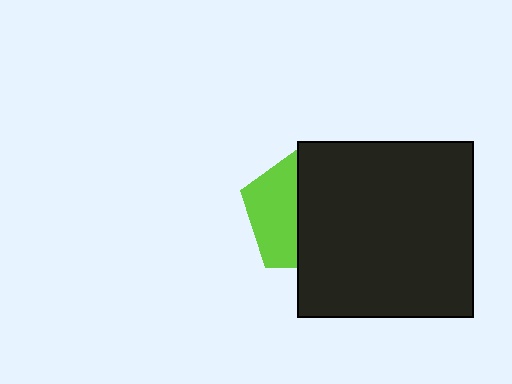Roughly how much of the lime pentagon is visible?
A small part of it is visible (roughly 41%).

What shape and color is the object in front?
The object in front is a black square.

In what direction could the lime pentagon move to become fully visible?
The lime pentagon could move left. That would shift it out from behind the black square entirely.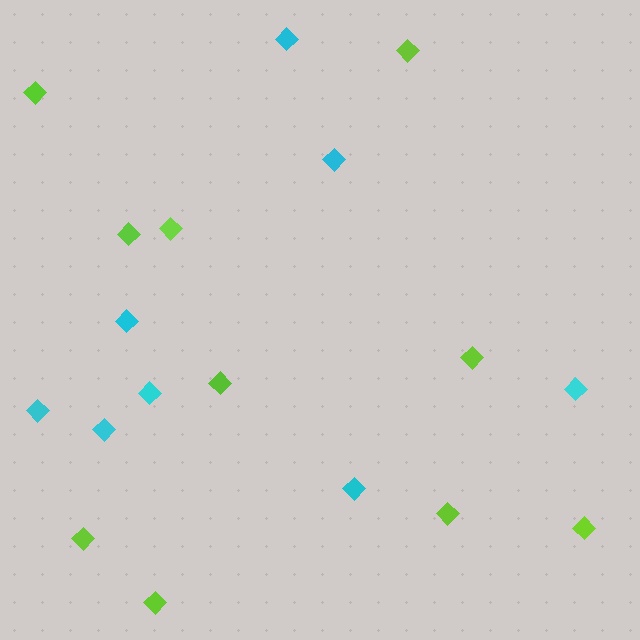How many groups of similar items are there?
There are 2 groups: one group of cyan diamonds (8) and one group of lime diamonds (10).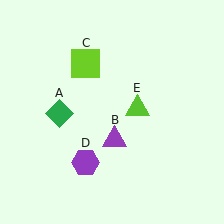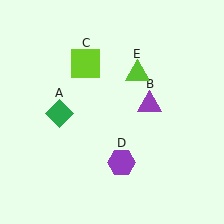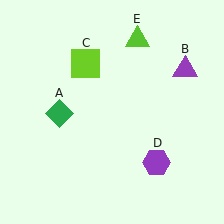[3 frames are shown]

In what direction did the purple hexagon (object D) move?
The purple hexagon (object D) moved right.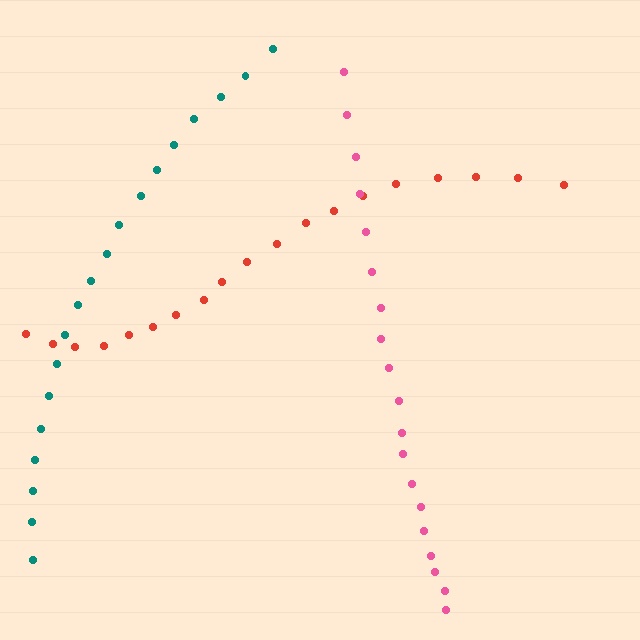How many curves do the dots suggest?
There are 3 distinct paths.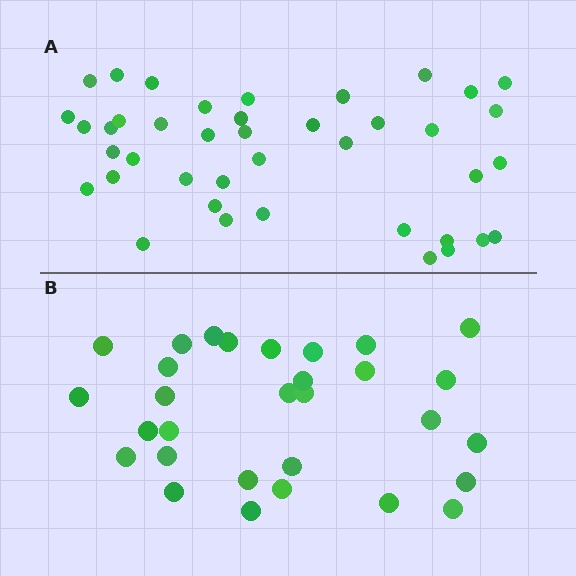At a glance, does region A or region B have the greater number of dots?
Region A (the top region) has more dots.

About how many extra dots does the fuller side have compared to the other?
Region A has roughly 12 or so more dots than region B.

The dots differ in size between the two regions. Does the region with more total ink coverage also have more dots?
No. Region B has more total ink coverage because its dots are larger, but region A actually contains more individual dots. Total area can be misleading — the number of items is what matters here.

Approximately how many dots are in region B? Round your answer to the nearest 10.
About 30 dots.